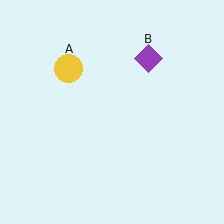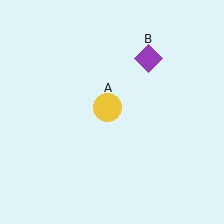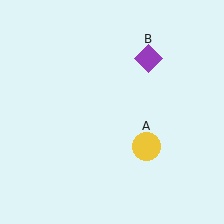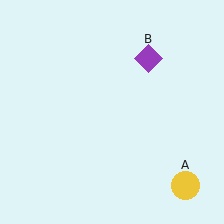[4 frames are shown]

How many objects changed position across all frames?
1 object changed position: yellow circle (object A).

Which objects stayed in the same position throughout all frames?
Purple diamond (object B) remained stationary.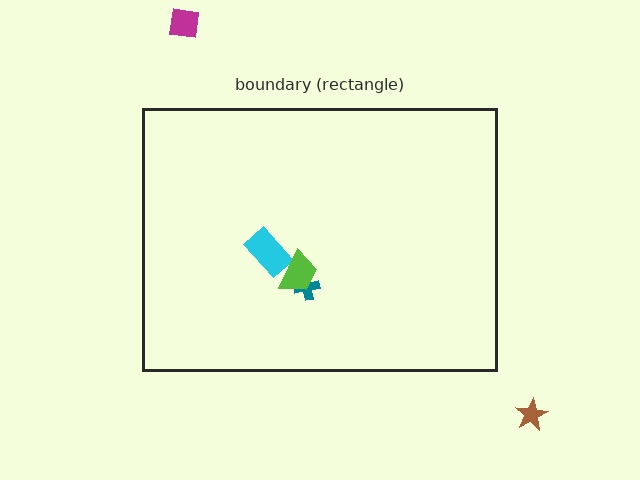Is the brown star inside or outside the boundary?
Outside.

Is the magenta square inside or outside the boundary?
Outside.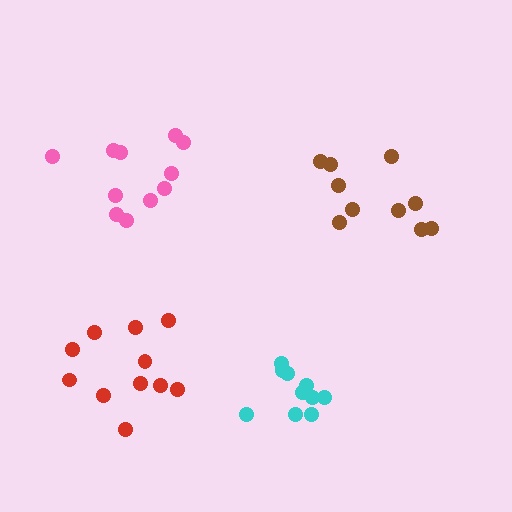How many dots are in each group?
Group 1: 10 dots, Group 2: 10 dots, Group 3: 11 dots, Group 4: 11 dots (42 total).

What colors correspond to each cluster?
The clusters are colored: cyan, brown, pink, red.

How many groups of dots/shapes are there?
There are 4 groups.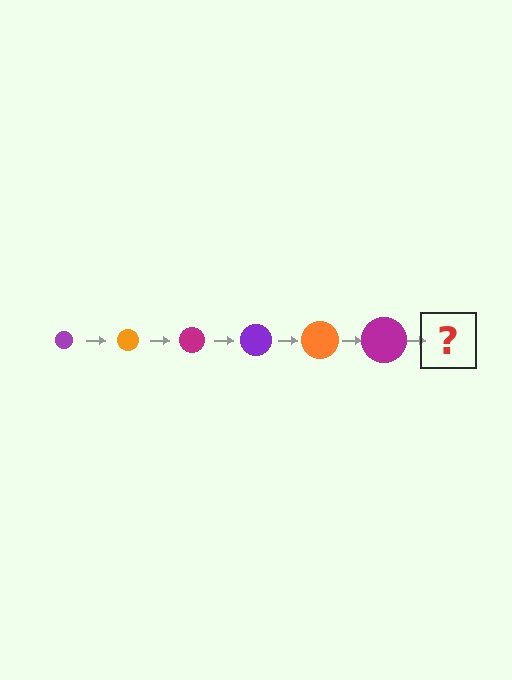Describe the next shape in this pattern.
It should be a purple circle, larger than the previous one.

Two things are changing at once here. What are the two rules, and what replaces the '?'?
The two rules are that the circle grows larger each step and the color cycles through purple, orange, and magenta. The '?' should be a purple circle, larger than the previous one.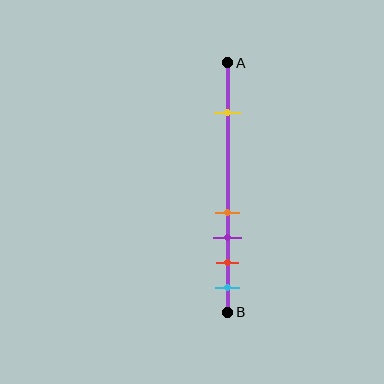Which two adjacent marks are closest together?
The orange and purple marks are the closest adjacent pair.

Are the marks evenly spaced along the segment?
No, the marks are not evenly spaced.